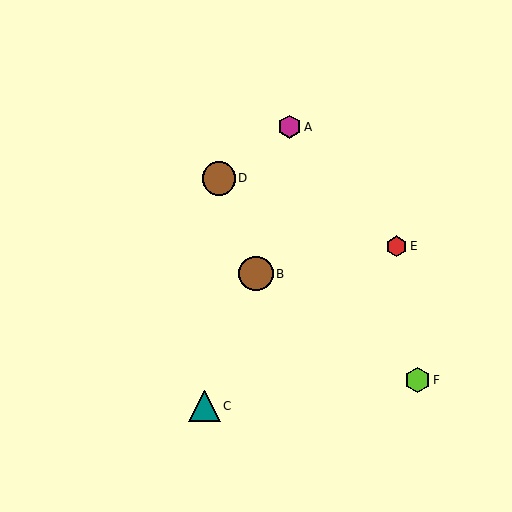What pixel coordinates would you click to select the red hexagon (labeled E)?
Click at (397, 246) to select the red hexagon E.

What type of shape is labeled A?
Shape A is a magenta hexagon.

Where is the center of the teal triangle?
The center of the teal triangle is at (204, 406).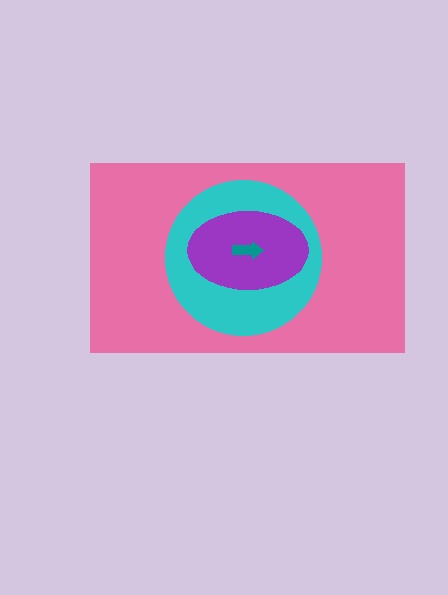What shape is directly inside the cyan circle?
The purple ellipse.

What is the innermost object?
The teal arrow.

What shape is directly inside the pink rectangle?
The cyan circle.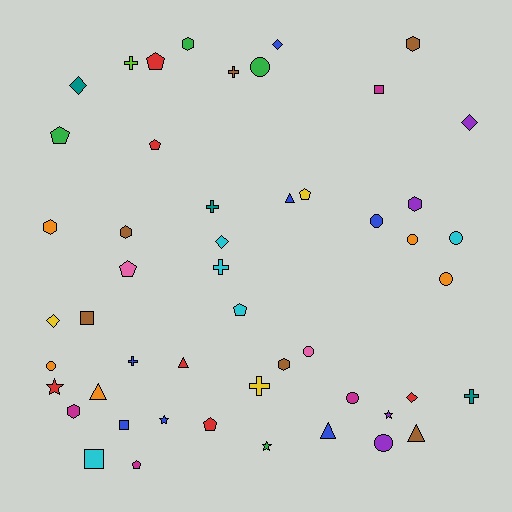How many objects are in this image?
There are 50 objects.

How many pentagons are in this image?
There are 8 pentagons.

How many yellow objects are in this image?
There are 3 yellow objects.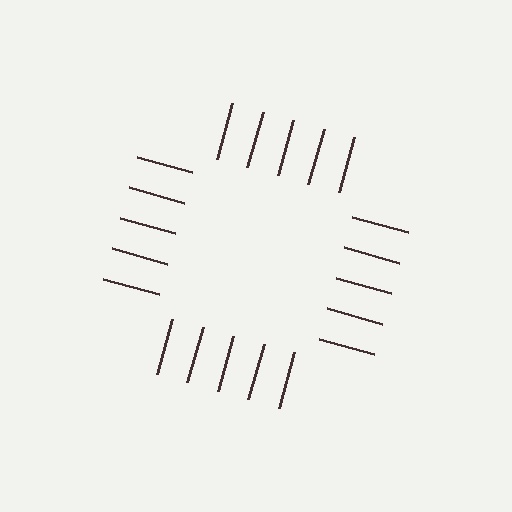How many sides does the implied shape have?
4 sides — the line-ends trace a square.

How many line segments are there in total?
20 — 5 along each of the 4 edges.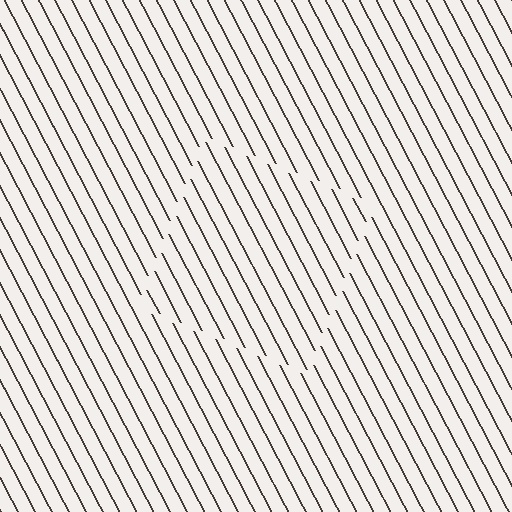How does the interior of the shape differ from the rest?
The interior of the shape contains the same grating, shifted by half a period — the contour is defined by the phase discontinuity where line-ends from the inner and outer gratings abut.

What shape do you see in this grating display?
An illusory square. The interior of the shape contains the same grating, shifted by half a period — the contour is defined by the phase discontinuity where line-ends from the inner and outer gratings abut.